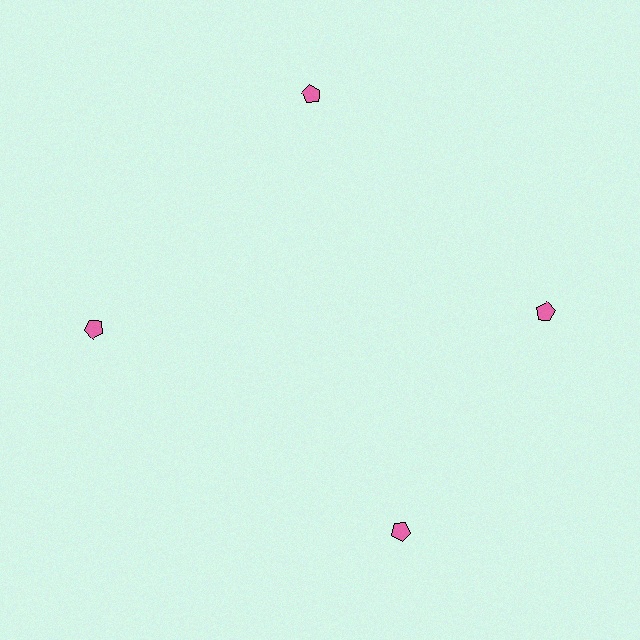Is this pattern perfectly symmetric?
No. The 4 pink pentagons are arranged in a ring, but one element near the 6 o'clock position is rotated out of alignment along the ring, breaking the 4-fold rotational symmetry.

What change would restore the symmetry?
The symmetry would be restored by rotating it back into even spacing with its neighbors so that all 4 pentagons sit at equal angles and equal distance from the center.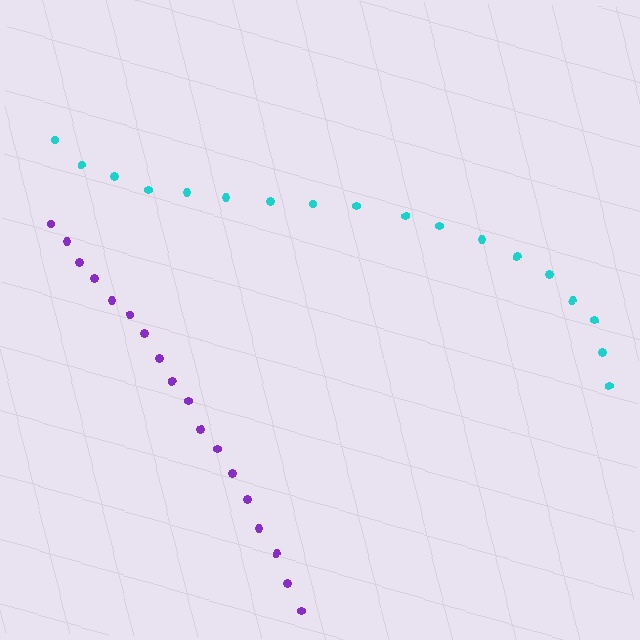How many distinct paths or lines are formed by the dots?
There are 2 distinct paths.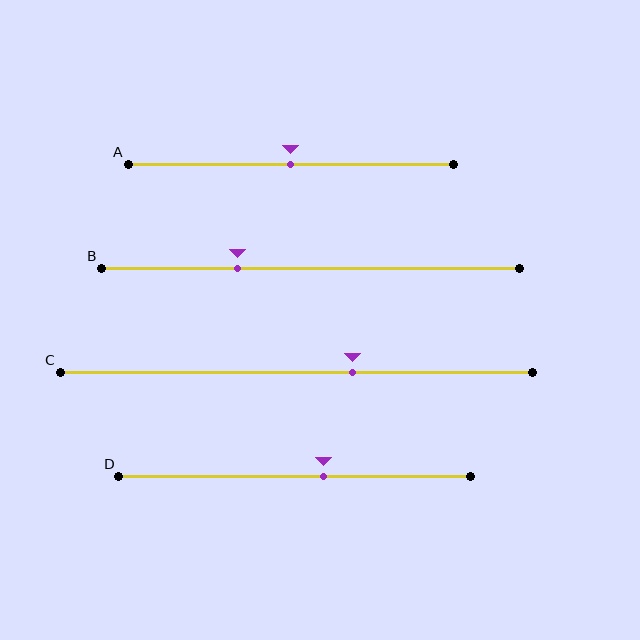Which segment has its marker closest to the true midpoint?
Segment A has its marker closest to the true midpoint.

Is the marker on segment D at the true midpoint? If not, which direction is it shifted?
No, the marker on segment D is shifted to the right by about 8% of the segment length.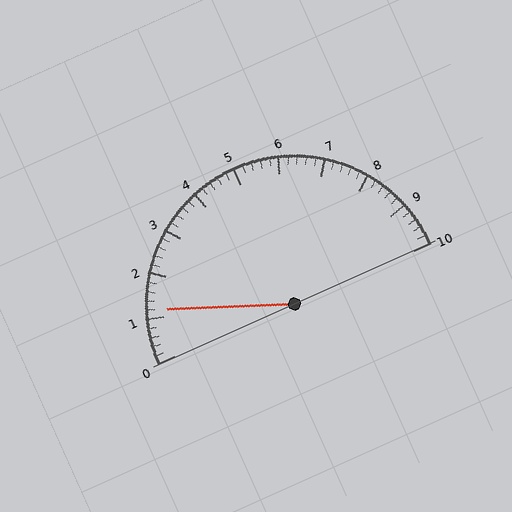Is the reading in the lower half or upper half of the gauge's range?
The reading is in the lower half of the range (0 to 10).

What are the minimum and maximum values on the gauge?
The gauge ranges from 0 to 10.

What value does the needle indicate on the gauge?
The needle indicates approximately 1.2.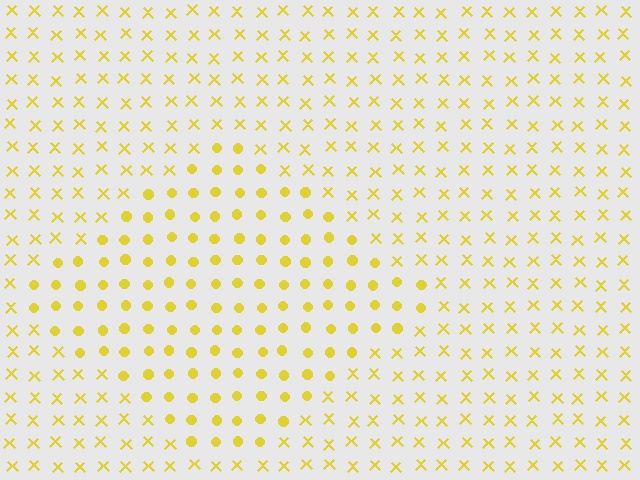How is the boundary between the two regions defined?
The boundary is defined by a change in element shape: circles inside vs. X marks outside. All elements share the same color and spacing.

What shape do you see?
I see a diamond.